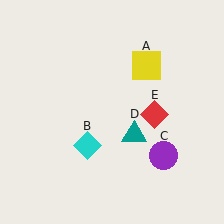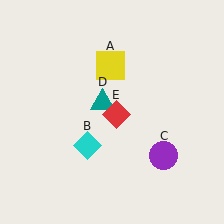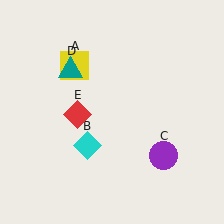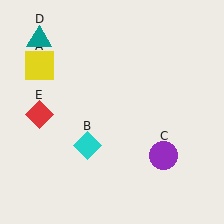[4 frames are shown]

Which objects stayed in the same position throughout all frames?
Cyan diamond (object B) and purple circle (object C) remained stationary.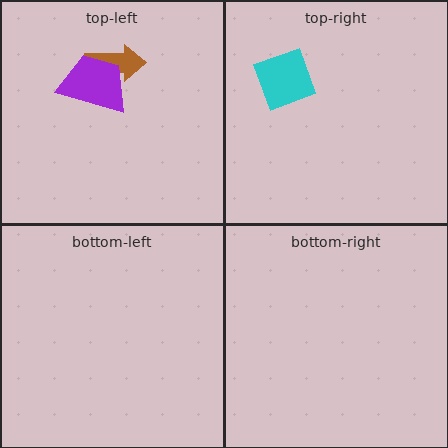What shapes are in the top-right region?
The cyan diamond.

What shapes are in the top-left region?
The brown arrow, the purple trapezoid.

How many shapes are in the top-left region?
2.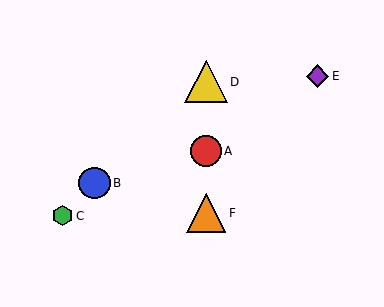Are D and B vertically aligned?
No, D is at x≈206 and B is at x≈94.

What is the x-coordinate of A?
Object A is at x≈206.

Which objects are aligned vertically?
Objects A, D, F are aligned vertically.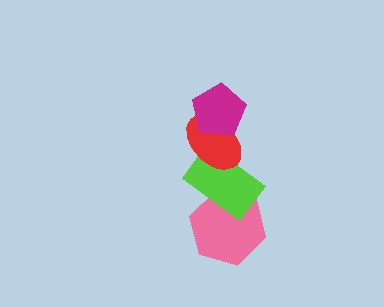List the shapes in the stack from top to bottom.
From top to bottom: the magenta pentagon, the red ellipse, the lime rectangle, the pink hexagon.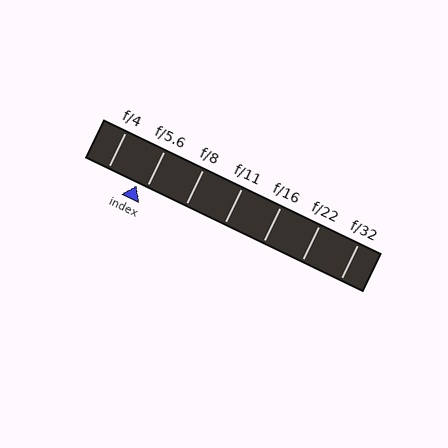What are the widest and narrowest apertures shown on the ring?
The widest aperture shown is f/4 and the narrowest is f/32.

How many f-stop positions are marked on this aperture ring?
There are 7 f-stop positions marked.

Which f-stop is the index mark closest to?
The index mark is closest to f/5.6.